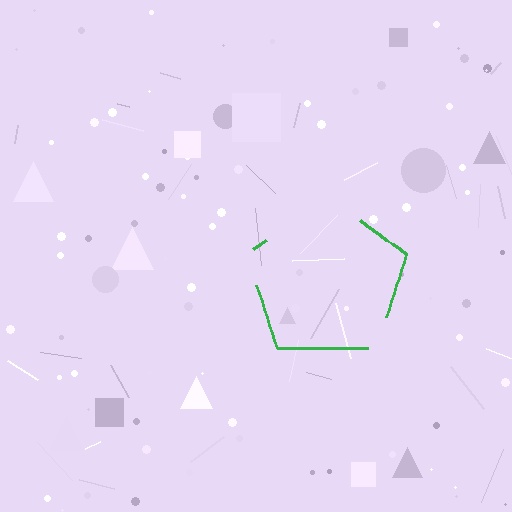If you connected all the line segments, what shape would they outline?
They would outline a pentagon.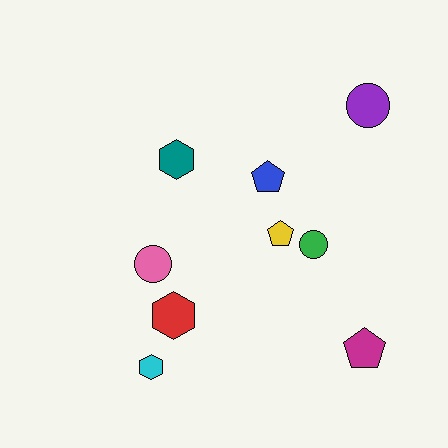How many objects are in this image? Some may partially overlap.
There are 9 objects.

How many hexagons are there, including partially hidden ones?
There are 3 hexagons.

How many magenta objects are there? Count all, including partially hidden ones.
There is 1 magenta object.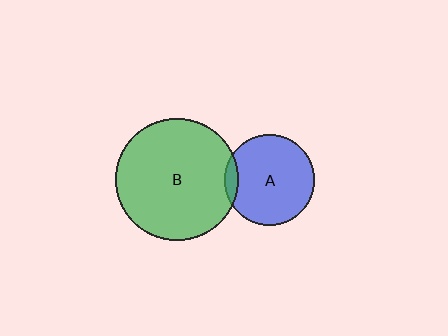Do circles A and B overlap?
Yes.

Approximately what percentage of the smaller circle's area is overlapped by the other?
Approximately 5%.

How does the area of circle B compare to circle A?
Approximately 1.8 times.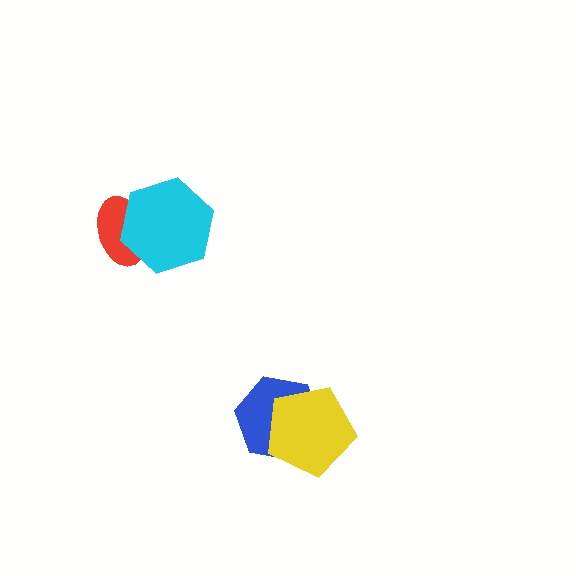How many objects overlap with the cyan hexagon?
1 object overlaps with the cyan hexagon.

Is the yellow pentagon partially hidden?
No, no other shape covers it.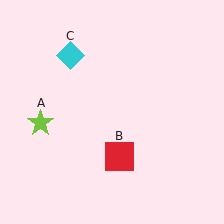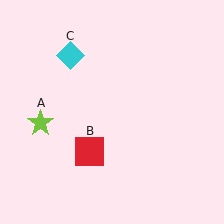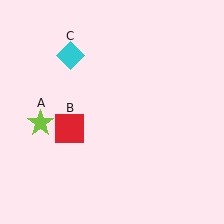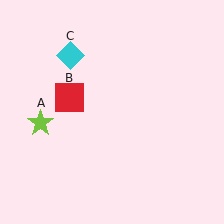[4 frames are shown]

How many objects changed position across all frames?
1 object changed position: red square (object B).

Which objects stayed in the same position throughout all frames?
Lime star (object A) and cyan diamond (object C) remained stationary.